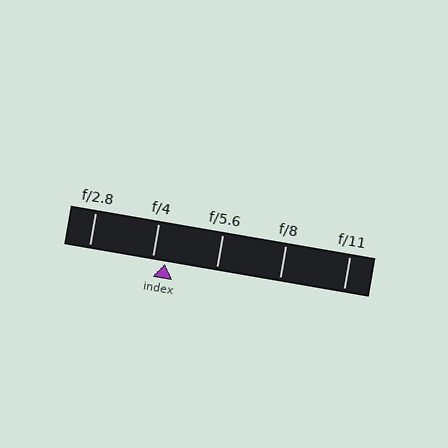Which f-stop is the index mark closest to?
The index mark is closest to f/4.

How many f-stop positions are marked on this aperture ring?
There are 5 f-stop positions marked.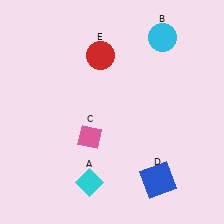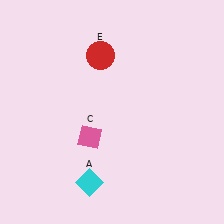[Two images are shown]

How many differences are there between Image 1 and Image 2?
There are 2 differences between the two images.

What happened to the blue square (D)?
The blue square (D) was removed in Image 2. It was in the bottom-right area of Image 1.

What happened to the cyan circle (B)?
The cyan circle (B) was removed in Image 2. It was in the top-right area of Image 1.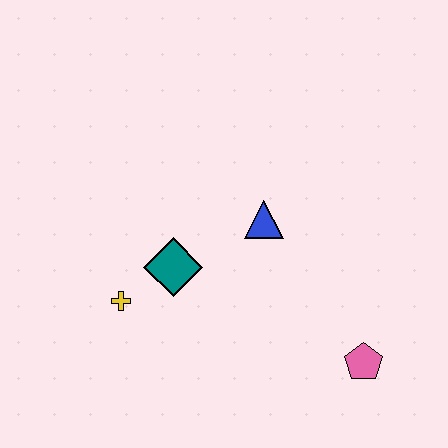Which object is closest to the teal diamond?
The yellow cross is closest to the teal diamond.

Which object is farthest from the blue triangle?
The pink pentagon is farthest from the blue triangle.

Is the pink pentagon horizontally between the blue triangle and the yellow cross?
No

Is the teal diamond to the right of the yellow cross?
Yes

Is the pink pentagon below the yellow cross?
Yes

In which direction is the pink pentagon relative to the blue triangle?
The pink pentagon is below the blue triangle.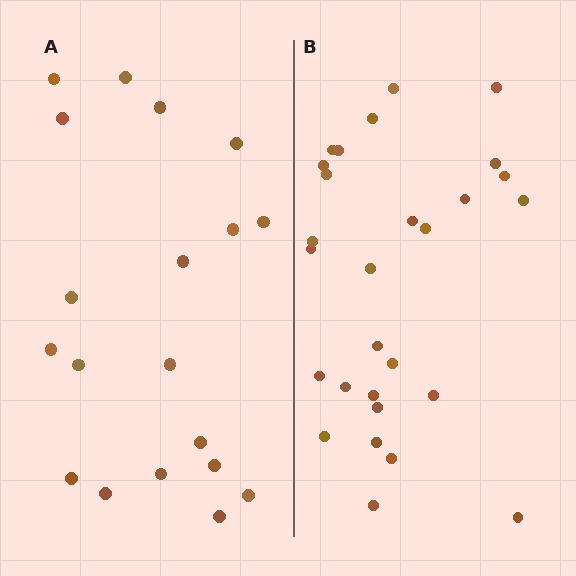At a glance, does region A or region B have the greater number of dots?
Region B (the right region) has more dots.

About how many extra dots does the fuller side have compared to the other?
Region B has roughly 8 or so more dots than region A.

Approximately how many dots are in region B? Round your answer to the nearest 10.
About 30 dots. (The exact count is 28, which rounds to 30.)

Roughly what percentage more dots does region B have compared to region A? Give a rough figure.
About 45% more.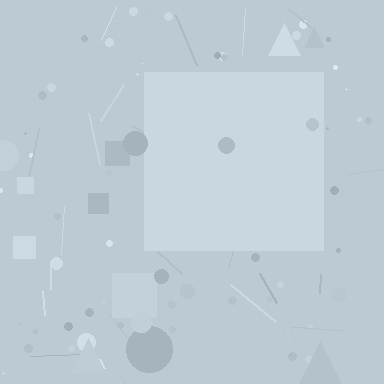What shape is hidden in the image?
A square is hidden in the image.